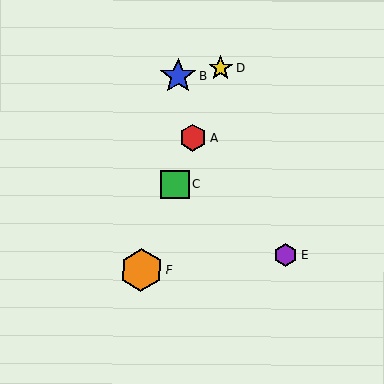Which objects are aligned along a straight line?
Objects A, C, D, F are aligned along a straight line.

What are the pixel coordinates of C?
Object C is at (175, 184).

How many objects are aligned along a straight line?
4 objects (A, C, D, F) are aligned along a straight line.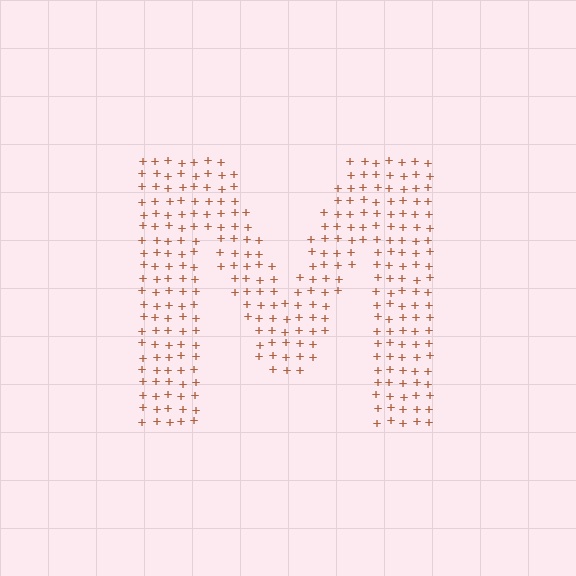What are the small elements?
The small elements are plus signs.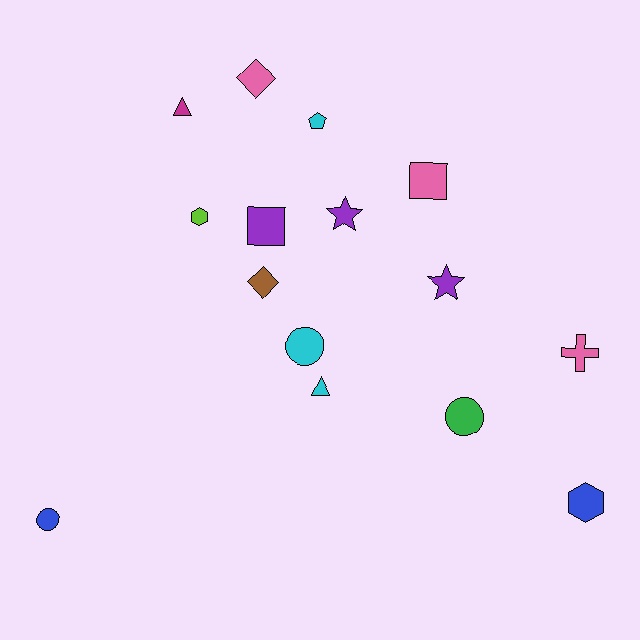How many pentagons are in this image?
There is 1 pentagon.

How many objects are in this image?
There are 15 objects.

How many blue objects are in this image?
There are 2 blue objects.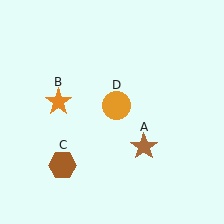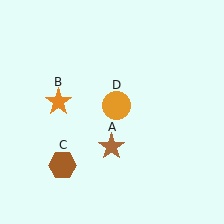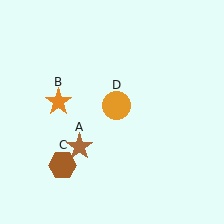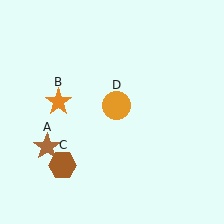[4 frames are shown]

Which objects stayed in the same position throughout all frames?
Orange star (object B) and brown hexagon (object C) and orange circle (object D) remained stationary.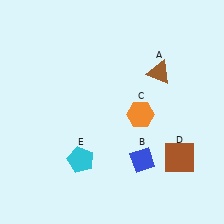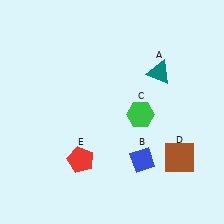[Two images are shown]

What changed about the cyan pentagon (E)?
In Image 1, E is cyan. In Image 2, it changed to red.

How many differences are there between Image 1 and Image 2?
There are 3 differences between the two images.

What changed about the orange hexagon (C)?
In Image 1, C is orange. In Image 2, it changed to green.